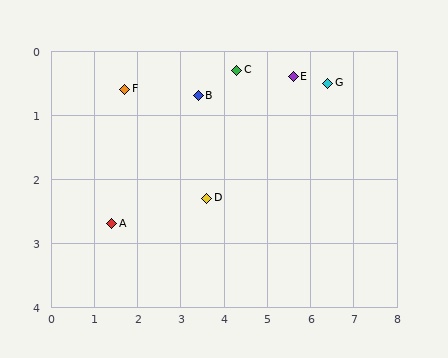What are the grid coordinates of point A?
Point A is at approximately (1.4, 2.7).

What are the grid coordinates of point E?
Point E is at approximately (5.6, 0.4).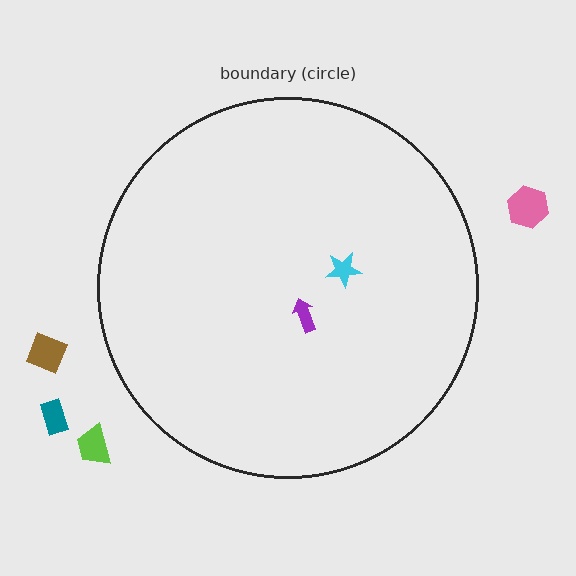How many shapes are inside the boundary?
2 inside, 4 outside.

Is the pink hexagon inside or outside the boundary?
Outside.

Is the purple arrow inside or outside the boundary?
Inside.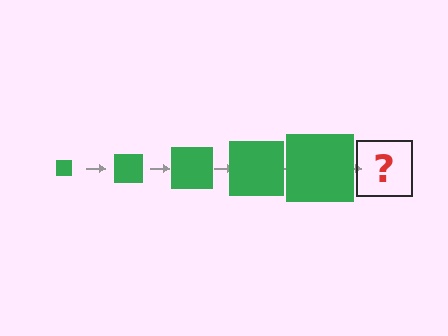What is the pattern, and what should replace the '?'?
The pattern is that the square gets progressively larger each step. The '?' should be a green square, larger than the previous one.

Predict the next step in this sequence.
The next step is a green square, larger than the previous one.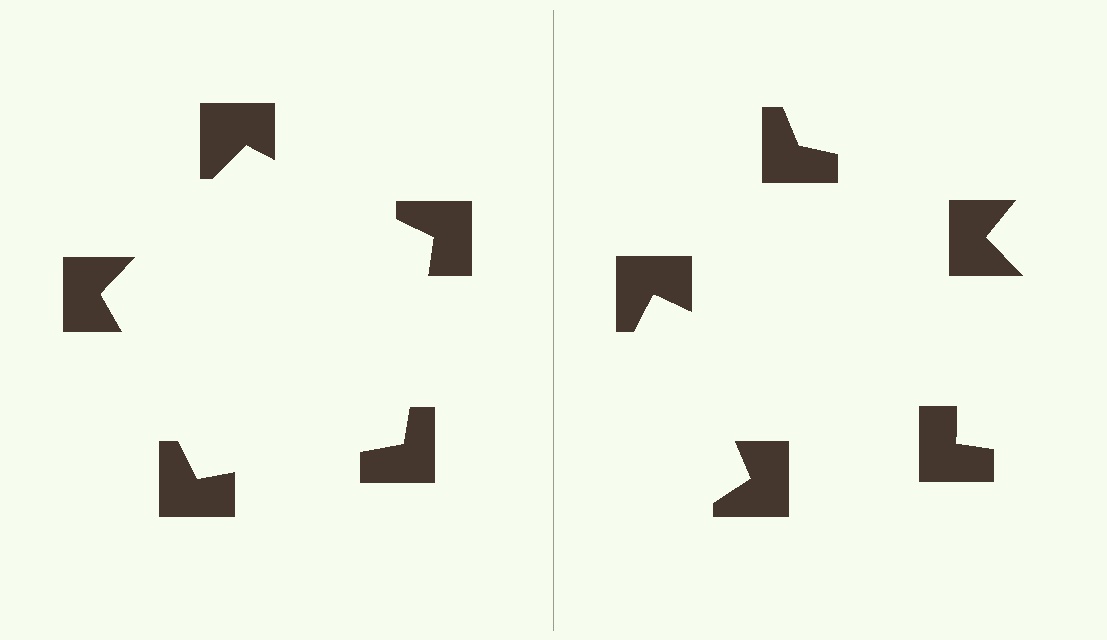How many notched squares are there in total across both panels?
10 — 5 on each side.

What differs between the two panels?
The notched squares are positioned identically on both sides; only the wedge orientations differ. On the left they align to a pentagon; on the right they are misaligned.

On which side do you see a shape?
An illusory pentagon appears on the left side. On the right side the wedge cuts are rotated, so no coherent shape forms.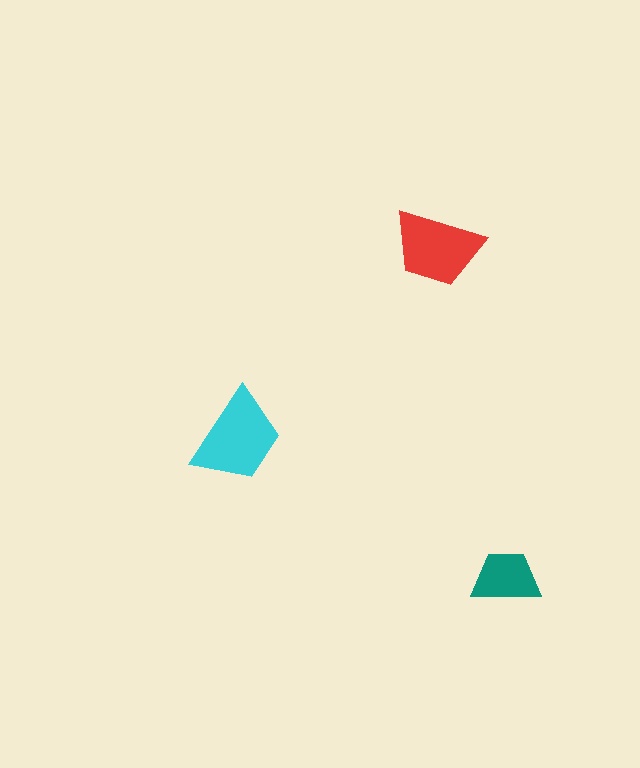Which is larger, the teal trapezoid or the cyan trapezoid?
The cyan one.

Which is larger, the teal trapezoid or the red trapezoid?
The red one.